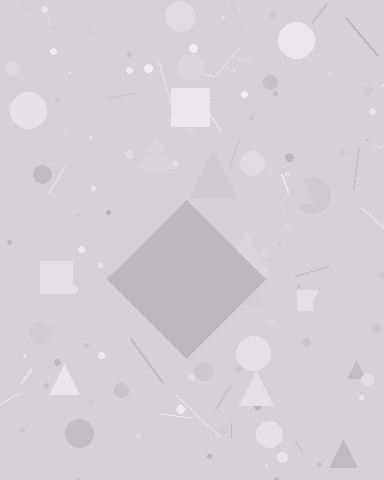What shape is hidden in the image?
A diamond is hidden in the image.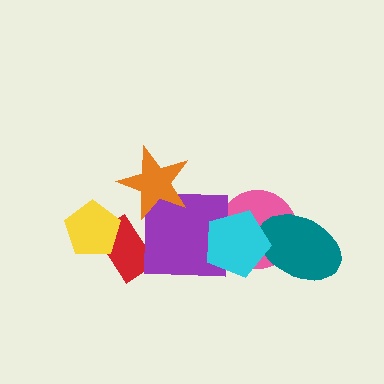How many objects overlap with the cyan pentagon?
3 objects overlap with the cyan pentagon.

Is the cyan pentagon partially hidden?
No, no other shape covers it.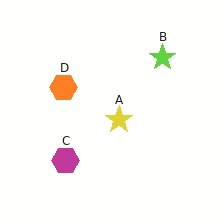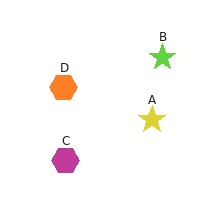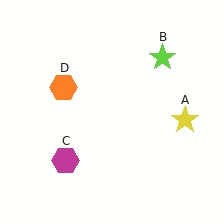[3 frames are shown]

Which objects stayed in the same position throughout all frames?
Lime star (object B) and magenta hexagon (object C) and orange hexagon (object D) remained stationary.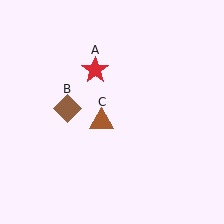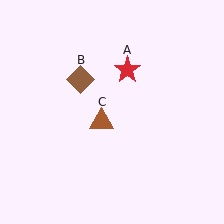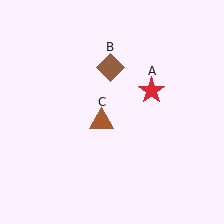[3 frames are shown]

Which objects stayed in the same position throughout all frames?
Brown triangle (object C) remained stationary.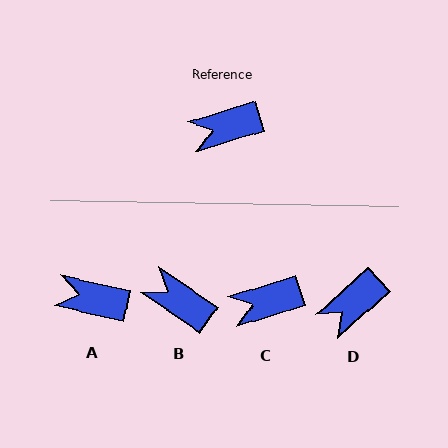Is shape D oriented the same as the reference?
No, it is off by about 25 degrees.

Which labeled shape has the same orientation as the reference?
C.